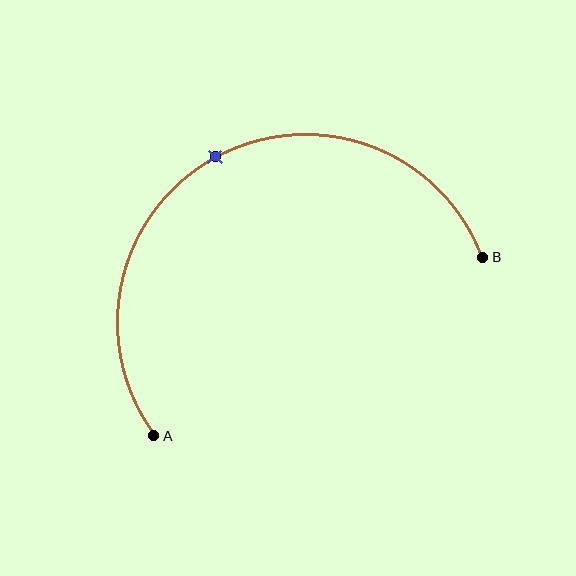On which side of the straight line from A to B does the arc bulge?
The arc bulges above the straight line connecting A and B.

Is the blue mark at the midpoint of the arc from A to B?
Yes. The blue mark lies on the arc at equal arc-length from both A and B — it is the arc midpoint.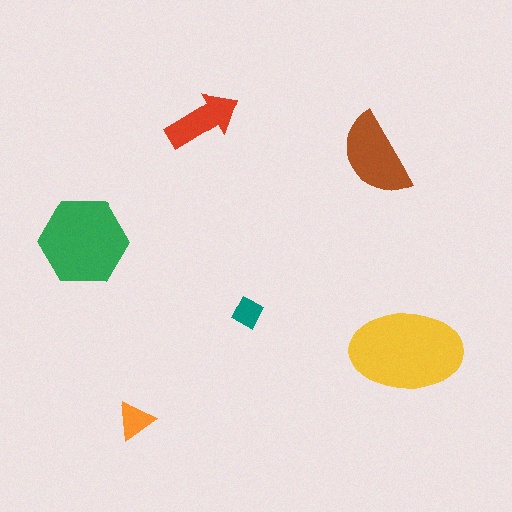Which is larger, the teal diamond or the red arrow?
The red arrow.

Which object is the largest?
The yellow ellipse.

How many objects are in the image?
There are 6 objects in the image.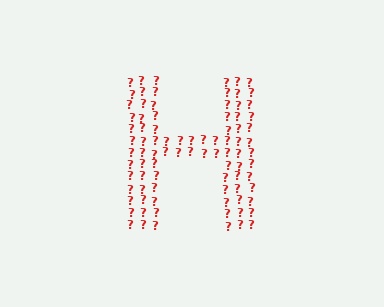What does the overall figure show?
The overall figure shows the letter H.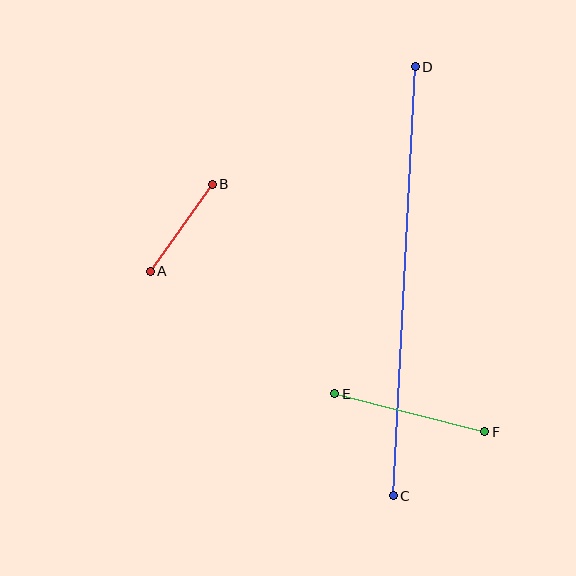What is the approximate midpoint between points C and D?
The midpoint is at approximately (404, 281) pixels.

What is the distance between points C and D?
The distance is approximately 429 pixels.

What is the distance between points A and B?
The distance is approximately 107 pixels.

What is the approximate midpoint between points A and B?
The midpoint is at approximately (181, 228) pixels.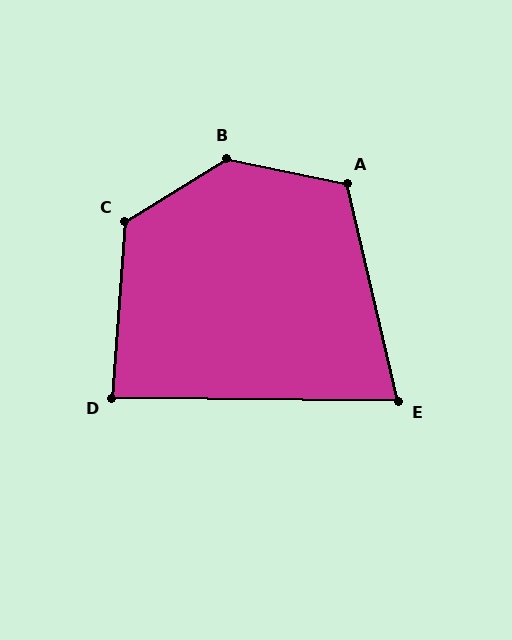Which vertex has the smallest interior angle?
E, at approximately 76 degrees.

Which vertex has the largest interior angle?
B, at approximately 136 degrees.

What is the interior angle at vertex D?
Approximately 87 degrees (approximately right).